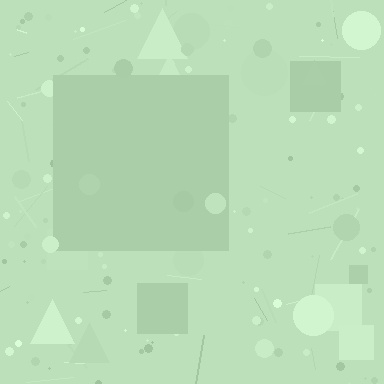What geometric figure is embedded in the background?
A square is embedded in the background.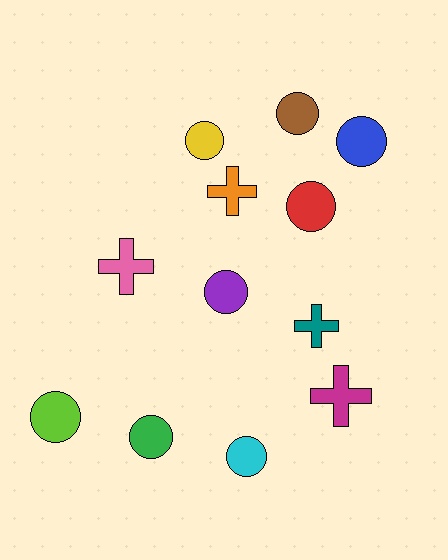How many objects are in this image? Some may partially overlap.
There are 12 objects.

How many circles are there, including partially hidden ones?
There are 8 circles.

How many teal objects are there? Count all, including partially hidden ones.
There is 1 teal object.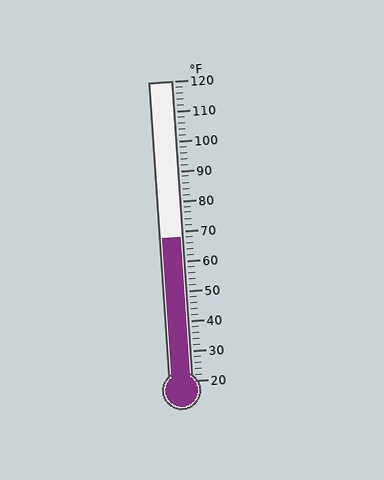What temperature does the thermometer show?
The thermometer shows approximately 68°F.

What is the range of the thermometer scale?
The thermometer scale ranges from 20°F to 120°F.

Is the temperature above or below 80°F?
The temperature is below 80°F.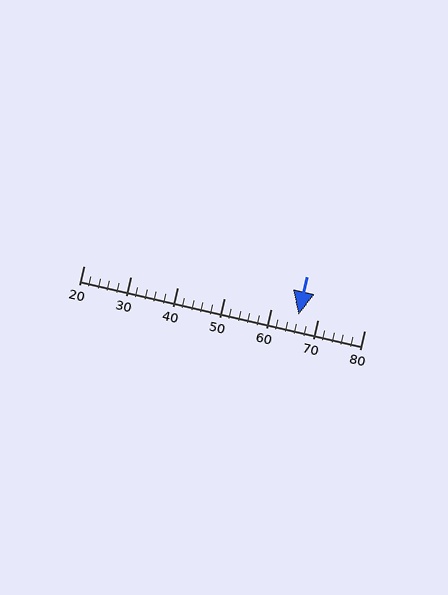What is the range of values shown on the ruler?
The ruler shows values from 20 to 80.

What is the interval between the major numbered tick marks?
The major tick marks are spaced 10 units apart.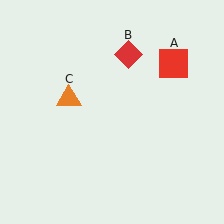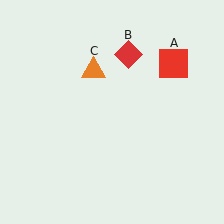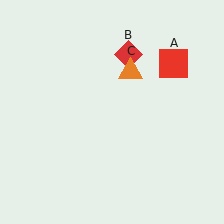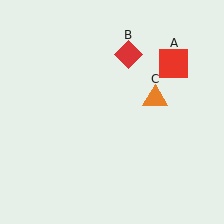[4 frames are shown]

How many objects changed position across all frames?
1 object changed position: orange triangle (object C).